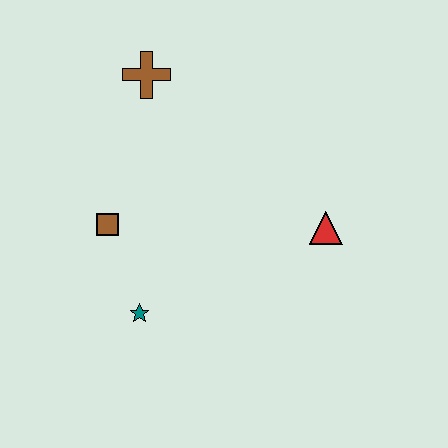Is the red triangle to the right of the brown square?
Yes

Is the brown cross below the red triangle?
No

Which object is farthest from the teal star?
The brown cross is farthest from the teal star.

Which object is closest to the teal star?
The brown square is closest to the teal star.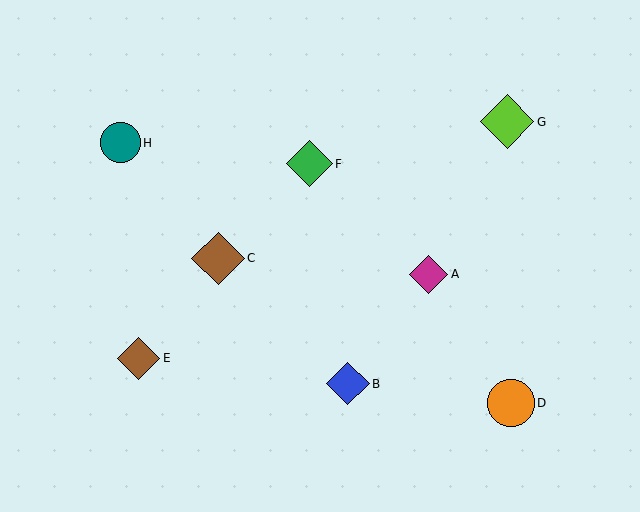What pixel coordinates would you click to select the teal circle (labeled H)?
Click at (120, 143) to select the teal circle H.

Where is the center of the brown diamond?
The center of the brown diamond is at (218, 258).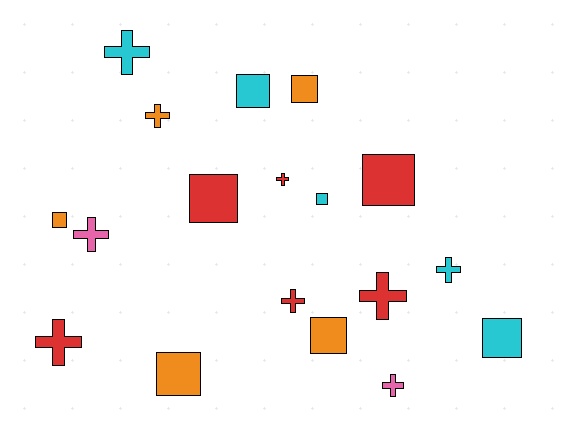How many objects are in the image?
There are 18 objects.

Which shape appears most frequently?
Cross, with 9 objects.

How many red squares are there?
There are 2 red squares.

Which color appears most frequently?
Red, with 6 objects.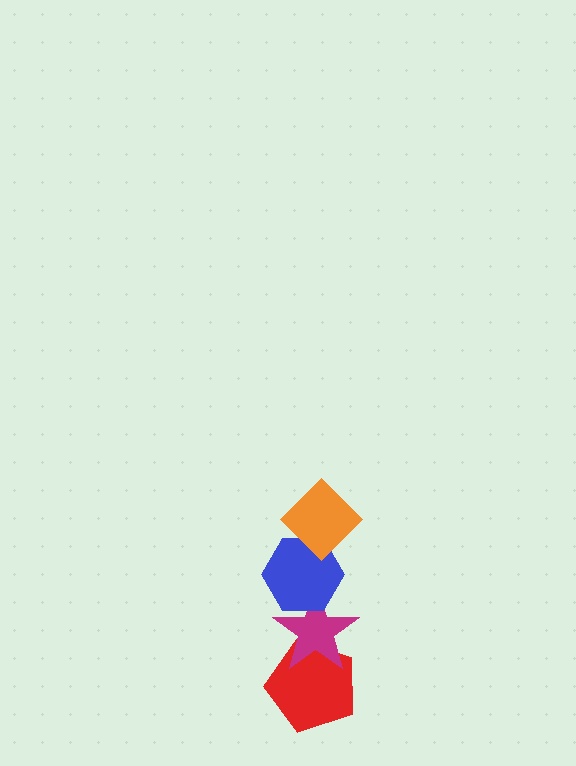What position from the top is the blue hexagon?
The blue hexagon is 2nd from the top.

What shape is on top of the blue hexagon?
The orange diamond is on top of the blue hexagon.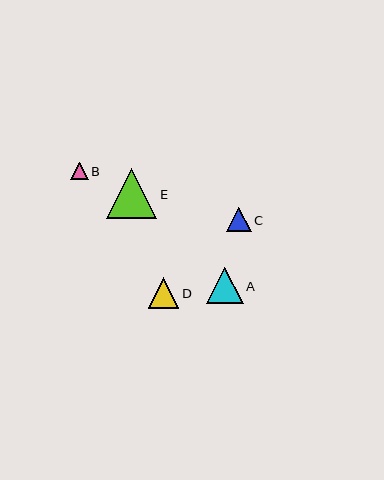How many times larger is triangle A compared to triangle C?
Triangle A is approximately 1.5 times the size of triangle C.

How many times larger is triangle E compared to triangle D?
Triangle E is approximately 1.7 times the size of triangle D.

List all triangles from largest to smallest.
From largest to smallest: E, A, D, C, B.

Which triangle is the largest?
Triangle E is the largest with a size of approximately 51 pixels.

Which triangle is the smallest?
Triangle B is the smallest with a size of approximately 18 pixels.